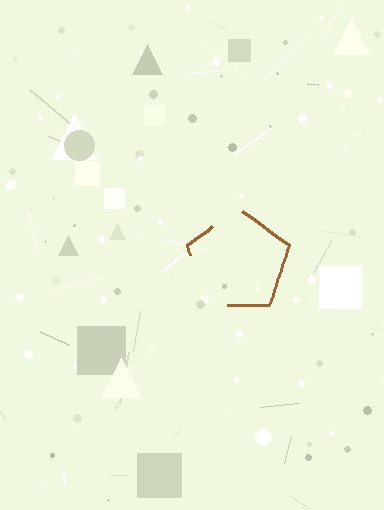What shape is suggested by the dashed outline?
The dashed outline suggests a pentagon.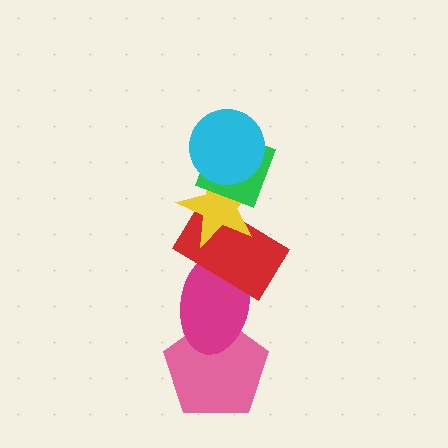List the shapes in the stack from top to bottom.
From top to bottom: the cyan circle, the green diamond, the yellow star, the red rectangle, the magenta ellipse, the pink pentagon.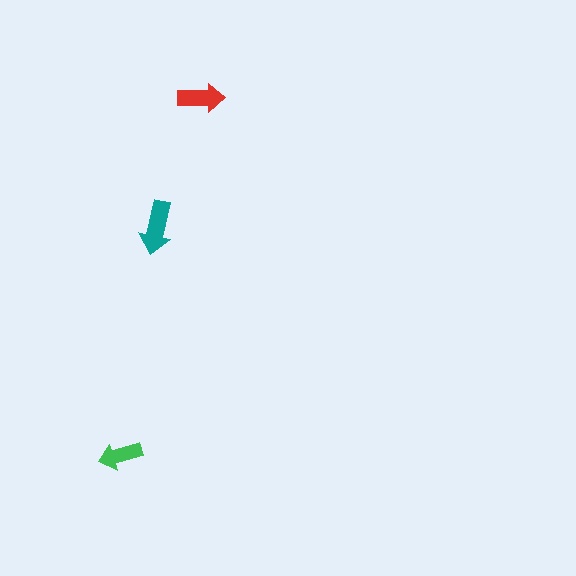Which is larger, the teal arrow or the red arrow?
The teal one.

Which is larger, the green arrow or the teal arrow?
The teal one.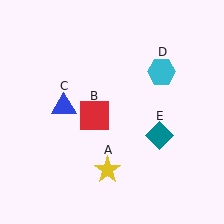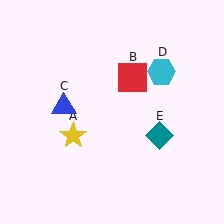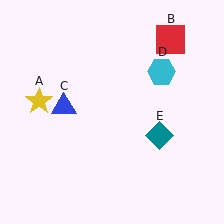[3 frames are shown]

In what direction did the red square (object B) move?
The red square (object B) moved up and to the right.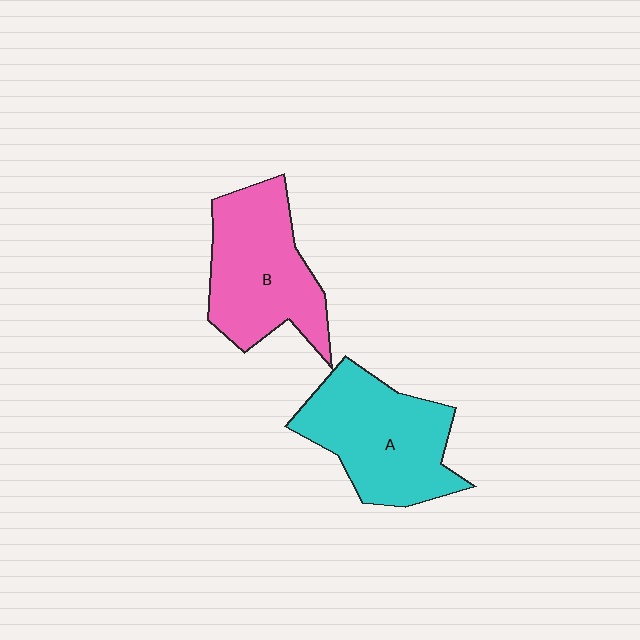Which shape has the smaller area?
Shape B (pink).